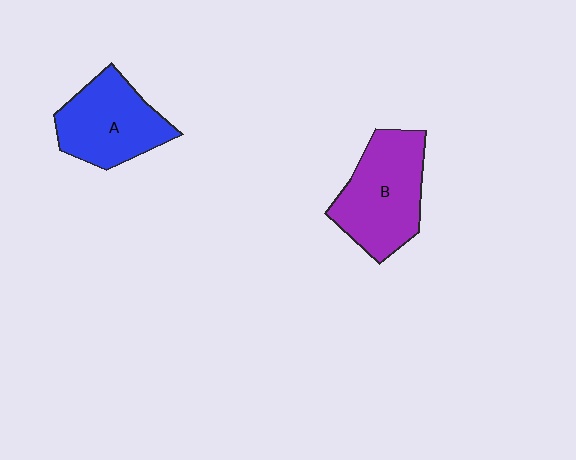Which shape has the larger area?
Shape B (purple).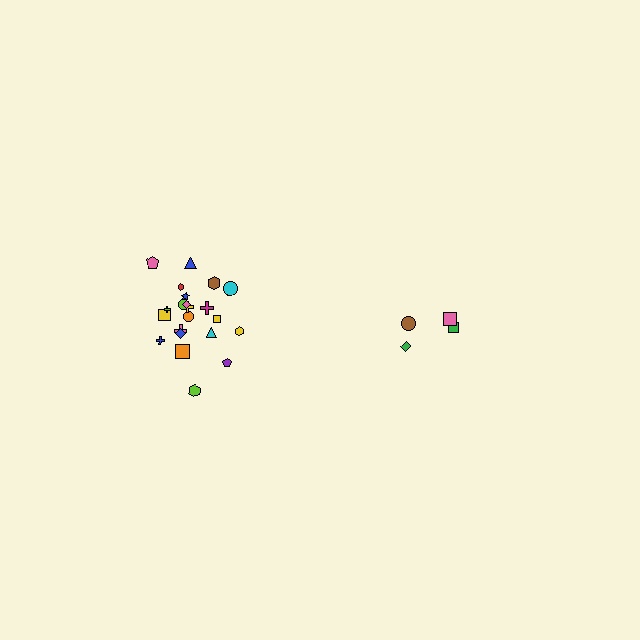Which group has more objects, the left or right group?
The left group.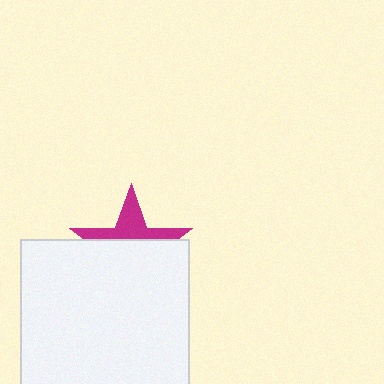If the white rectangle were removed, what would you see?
You would see the complete magenta star.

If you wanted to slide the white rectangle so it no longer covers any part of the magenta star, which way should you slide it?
Slide it down — that is the most direct way to separate the two shapes.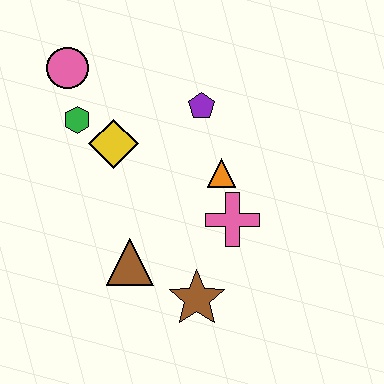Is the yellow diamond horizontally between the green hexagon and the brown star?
Yes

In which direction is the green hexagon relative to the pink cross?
The green hexagon is to the left of the pink cross.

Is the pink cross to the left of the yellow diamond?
No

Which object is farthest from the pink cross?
The pink circle is farthest from the pink cross.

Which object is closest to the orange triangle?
The pink cross is closest to the orange triangle.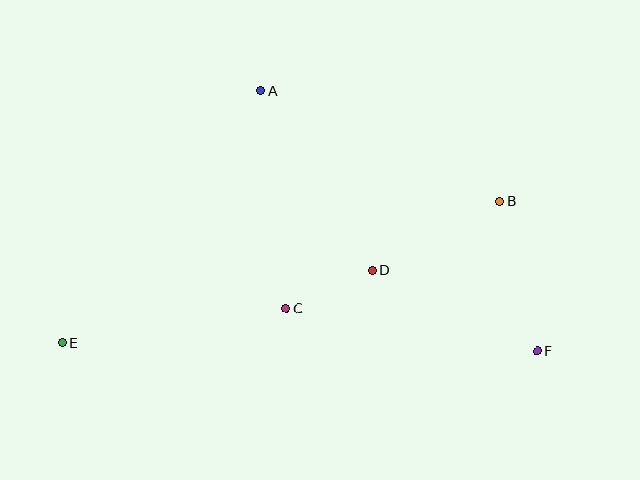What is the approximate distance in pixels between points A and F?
The distance between A and F is approximately 380 pixels.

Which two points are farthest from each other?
Points E and F are farthest from each other.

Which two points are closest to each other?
Points C and D are closest to each other.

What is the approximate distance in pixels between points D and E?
The distance between D and E is approximately 318 pixels.